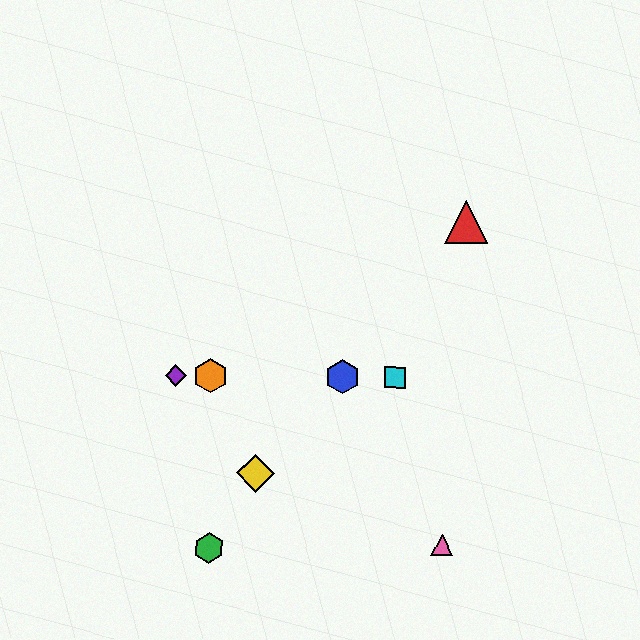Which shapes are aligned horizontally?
The blue hexagon, the purple diamond, the orange hexagon, the cyan square are aligned horizontally.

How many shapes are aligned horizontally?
4 shapes (the blue hexagon, the purple diamond, the orange hexagon, the cyan square) are aligned horizontally.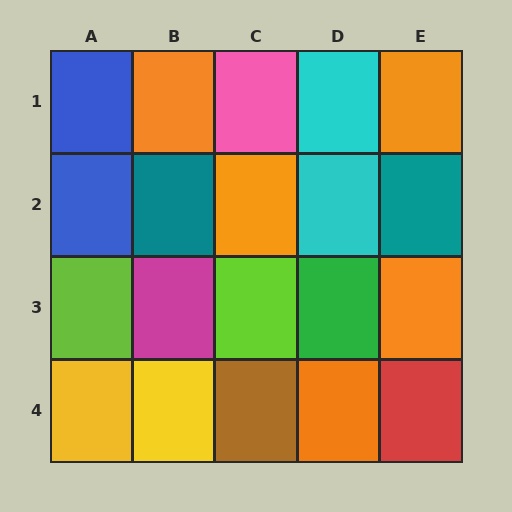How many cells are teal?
2 cells are teal.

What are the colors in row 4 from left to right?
Yellow, yellow, brown, orange, red.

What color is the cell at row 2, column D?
Cyan.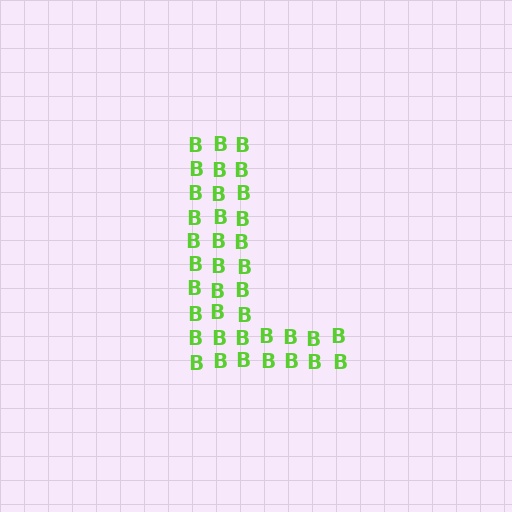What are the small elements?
The small elements are letter B's.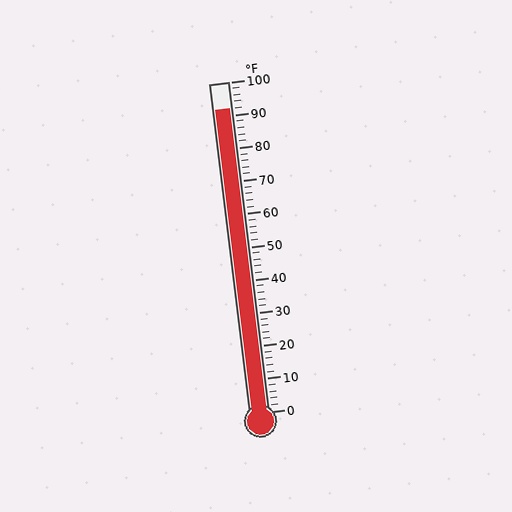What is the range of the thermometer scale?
The thermometer scale ranges from 0°F to 100°F.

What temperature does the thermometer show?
The thermometer shows approximately 92°F.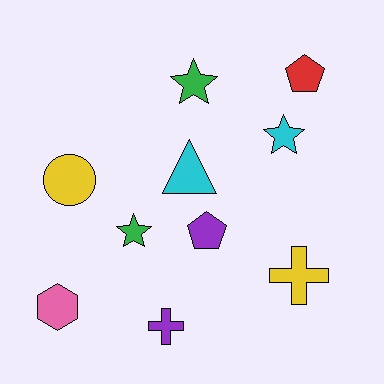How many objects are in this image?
There are 10 objects.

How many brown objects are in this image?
There are no brown objects.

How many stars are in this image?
There are 3 stars.